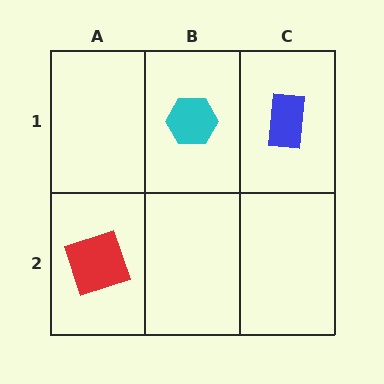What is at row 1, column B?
A cyan hexagon.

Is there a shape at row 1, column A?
No, that cell is empty.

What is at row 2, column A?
A red square.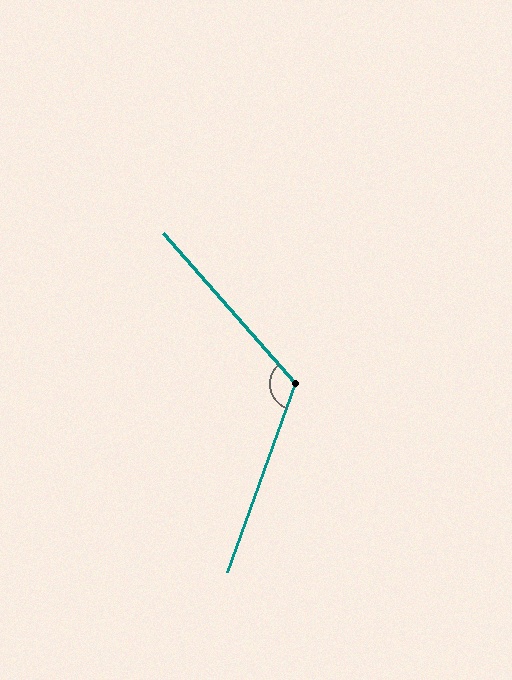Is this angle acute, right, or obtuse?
It is obtuse.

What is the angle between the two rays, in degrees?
Approximately 119 degrees.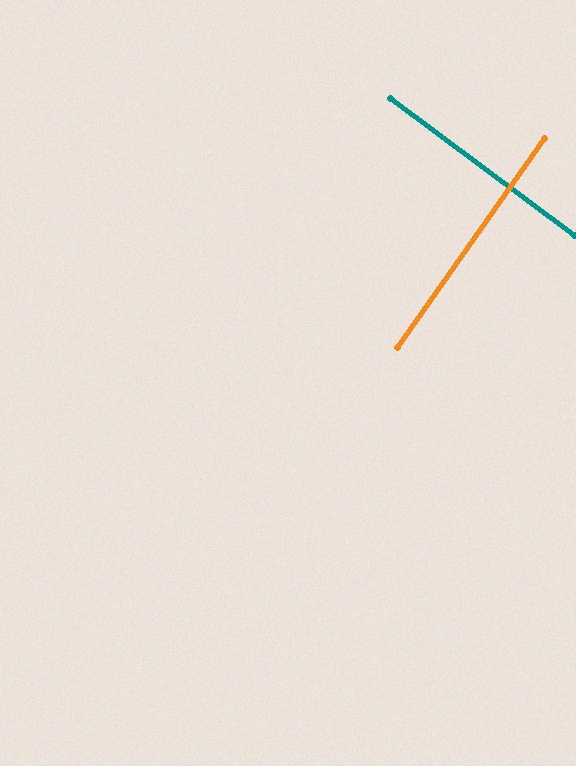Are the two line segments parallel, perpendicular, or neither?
Perpendicular — they meet at approximately 88°.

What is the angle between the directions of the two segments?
Approximately 88 degrees.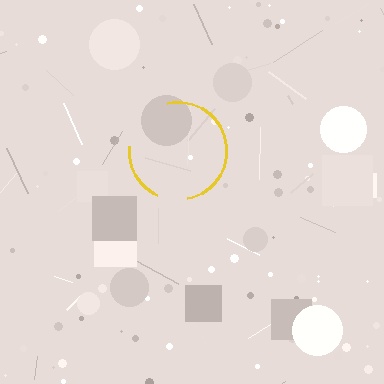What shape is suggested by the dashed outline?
The dashed outline suggests a circle.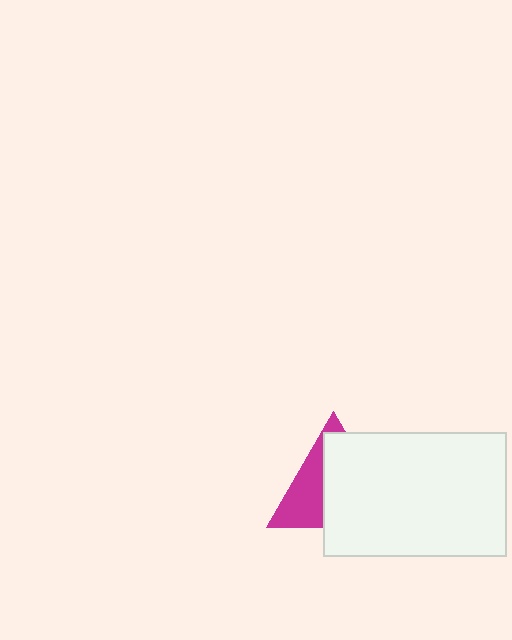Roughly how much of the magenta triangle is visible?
A small part of it is visible (roughly 39%).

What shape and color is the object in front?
The object in front is a white rectangle.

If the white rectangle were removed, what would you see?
You would see the complete magenta triangle.